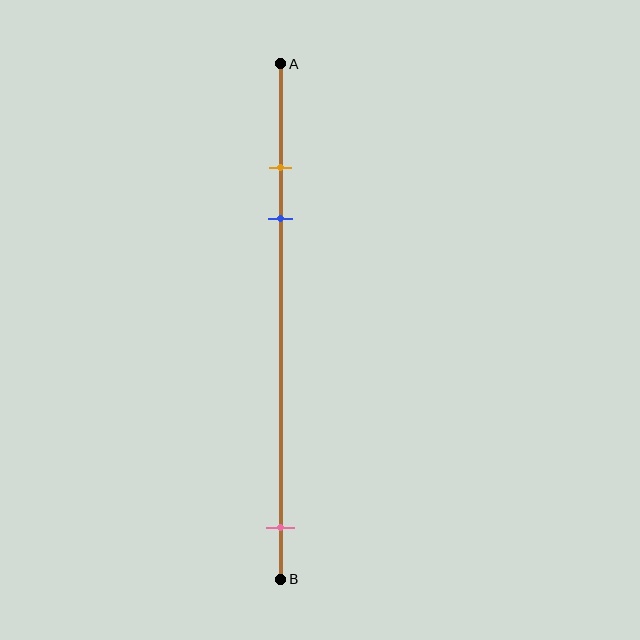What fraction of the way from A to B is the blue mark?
The blue mark is approximately 30% (0.3) of the way from A to B.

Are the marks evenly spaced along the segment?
No, the marks are not evenly spaced.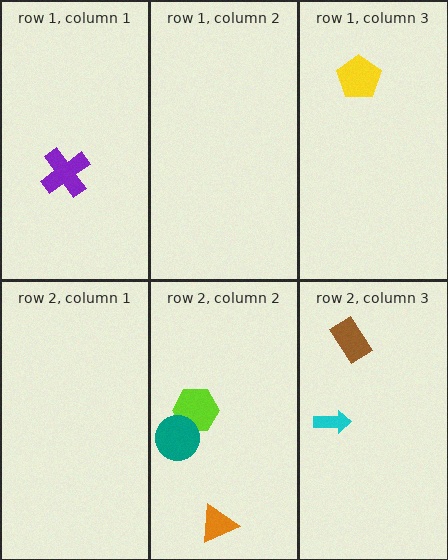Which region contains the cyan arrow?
The row 2, column 3 region.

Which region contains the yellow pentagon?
The row 1, column 3 region.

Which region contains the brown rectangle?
The row 2, column 3 region.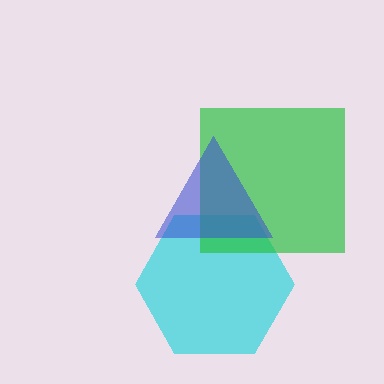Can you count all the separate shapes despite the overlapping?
Yes, there are 3 separate shapes.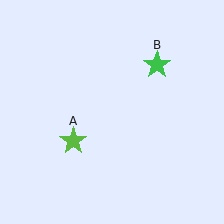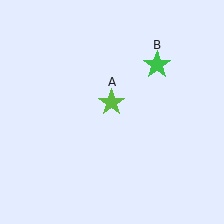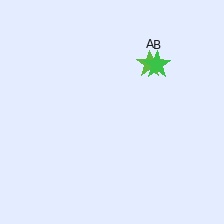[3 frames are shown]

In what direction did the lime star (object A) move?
The lime star (object A) moved up and to the right.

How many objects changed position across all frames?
1 object changed position: lime star (object A).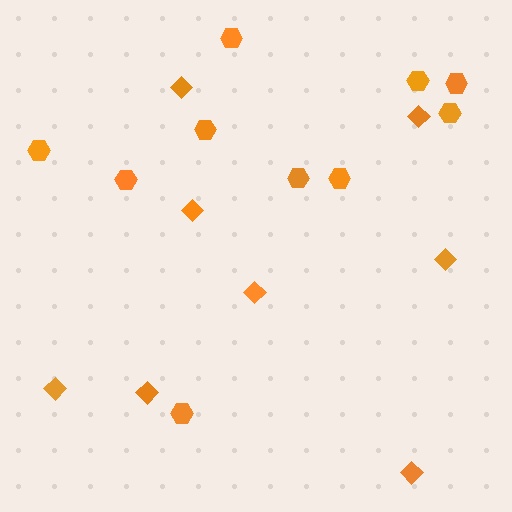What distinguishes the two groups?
There are 2 groups: one group of hexagons (10) and one group of diamonds (8).